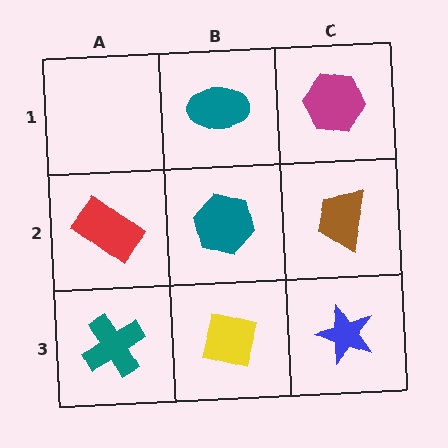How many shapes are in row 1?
2 shapes.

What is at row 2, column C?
A brown trapezoid.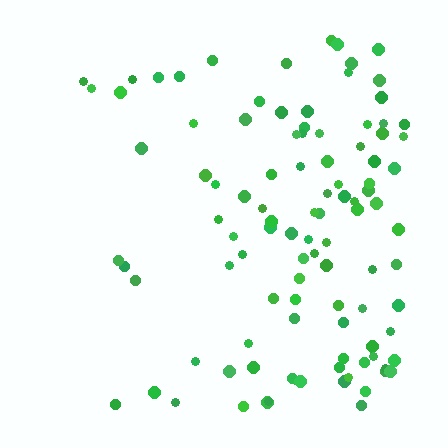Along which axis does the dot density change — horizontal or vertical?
Horizontal.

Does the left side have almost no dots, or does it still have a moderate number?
Still a moderate number, just noticeably fewer than the right.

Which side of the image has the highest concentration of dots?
The right.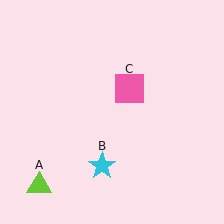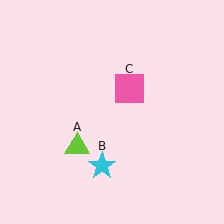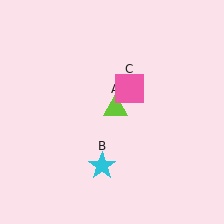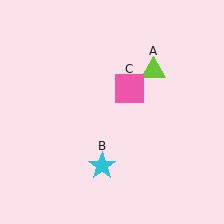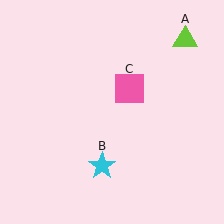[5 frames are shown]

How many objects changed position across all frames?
1 object changed position: lime triangle (object A).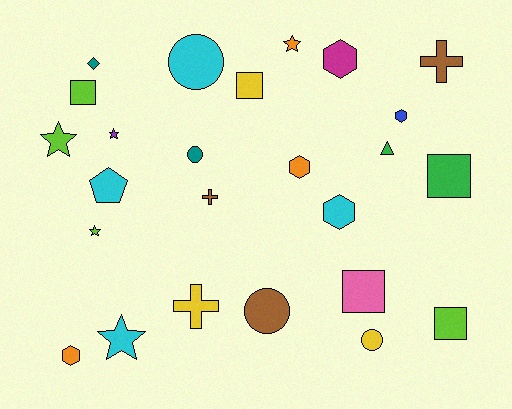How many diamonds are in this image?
There is 1 diamond.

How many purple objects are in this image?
There is 1 purple object.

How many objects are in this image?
There are 25 objects.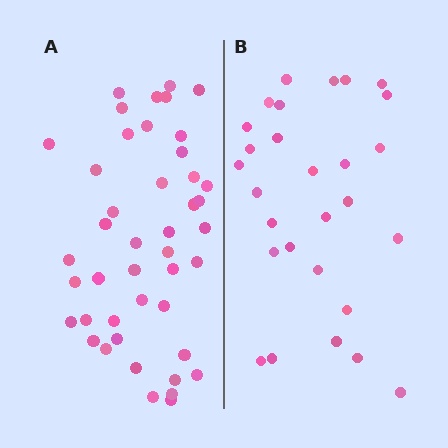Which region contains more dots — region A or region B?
Region A (the left region) has more dots.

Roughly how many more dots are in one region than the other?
Region A has approximately 15 more dots than region B.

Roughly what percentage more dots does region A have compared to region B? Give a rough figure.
About 55% more.